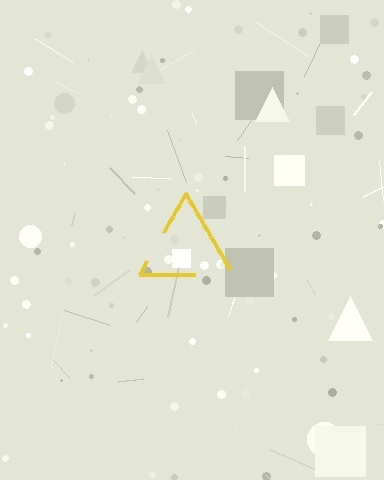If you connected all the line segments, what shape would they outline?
They would outline a triangle.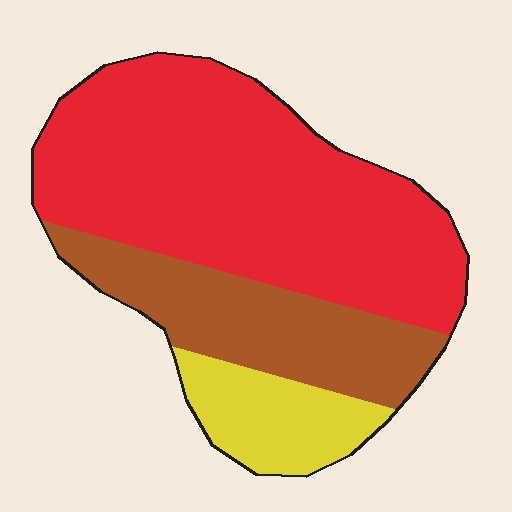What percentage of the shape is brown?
Brown takes up between a quarter and a half of the shape.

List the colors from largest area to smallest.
From largest to smallest: red, brown, yellow.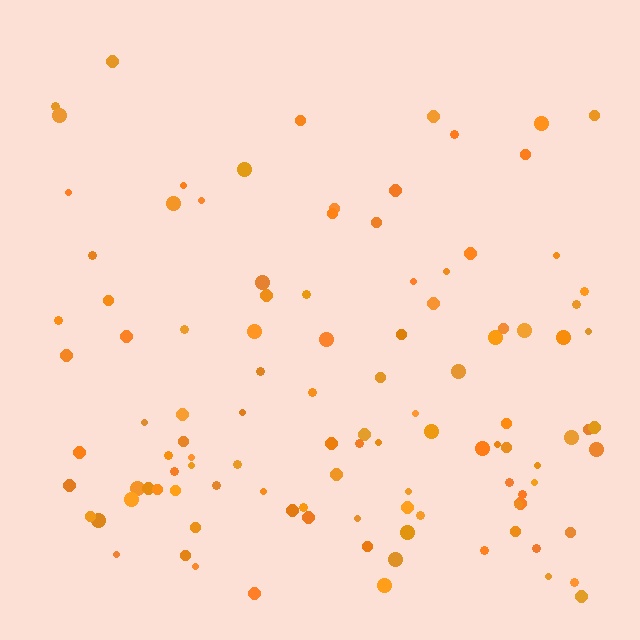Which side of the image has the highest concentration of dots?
The bottom.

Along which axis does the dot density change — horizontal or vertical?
Vertical.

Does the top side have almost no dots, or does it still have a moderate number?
Still a moderate number, just noticeably fewer than the bottom.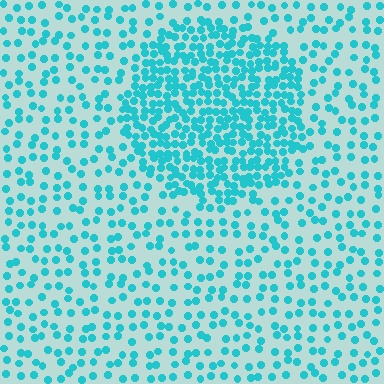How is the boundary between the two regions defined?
The boundary is defined by a change in element density (approximately 2.4x ratio). All elements are the same color, size, and shape.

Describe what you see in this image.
The image contains small cyan elements arranged at two different densities. A circle-shaped region is visible where the elements are more densely packed than the surrounding area.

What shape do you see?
I see a circle.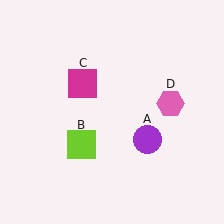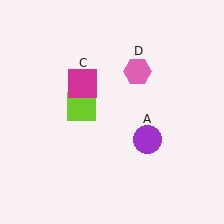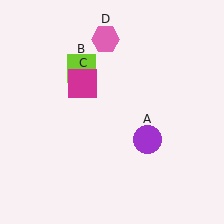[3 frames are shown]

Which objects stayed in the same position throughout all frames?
Purple circle (object A) and magenta square (object C) remained stationary.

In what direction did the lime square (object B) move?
The lime square (object B) moved up.